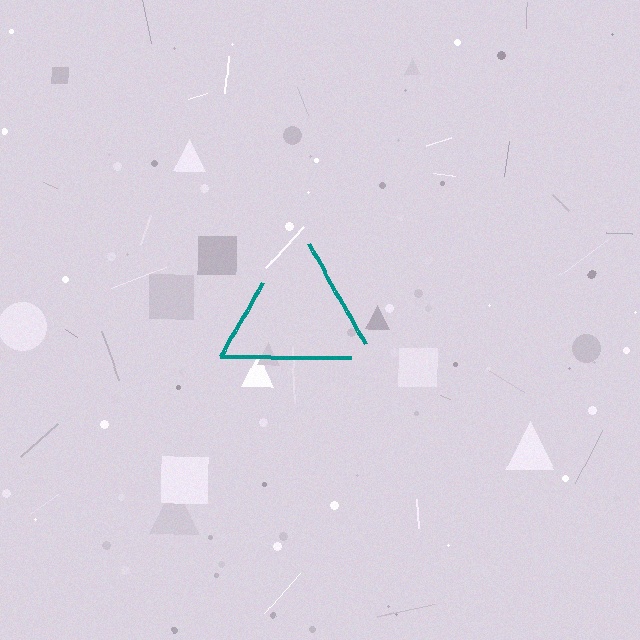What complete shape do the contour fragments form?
The contour fragments form a triangle.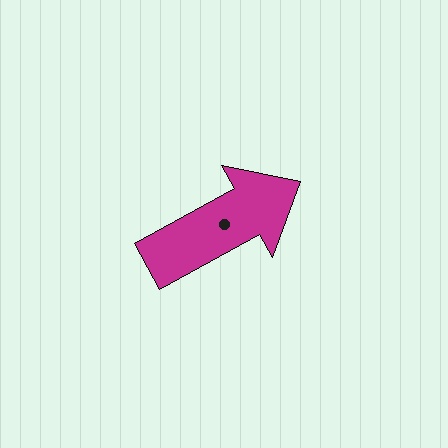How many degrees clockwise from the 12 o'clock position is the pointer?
Approximately 61 degrees.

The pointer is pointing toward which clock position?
Roughly 2 o'clock.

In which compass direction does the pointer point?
Northeast.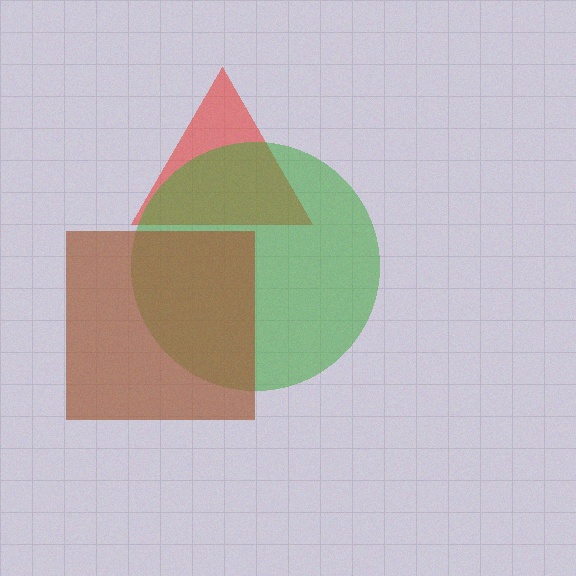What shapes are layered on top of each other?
The layered shapes are: a red triangle, a green circle, a brown square.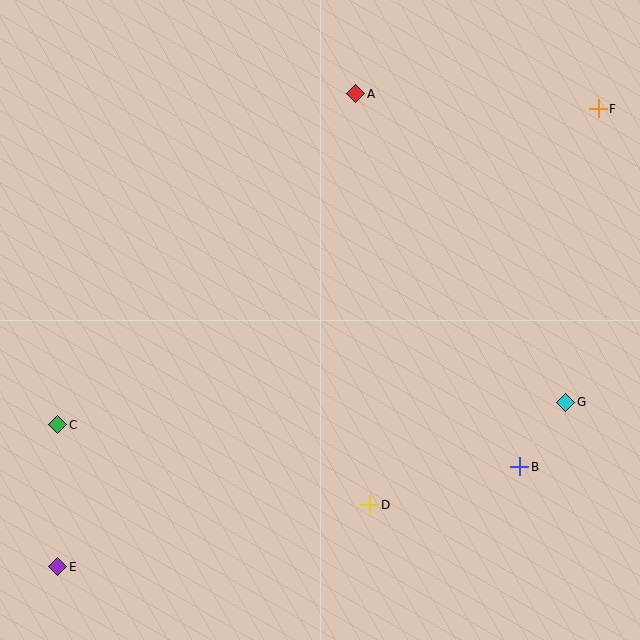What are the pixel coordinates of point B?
Point B is at (520, 467).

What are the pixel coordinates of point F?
Point F is at (598, 109).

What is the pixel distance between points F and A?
The distance between F and A is 243 pixels.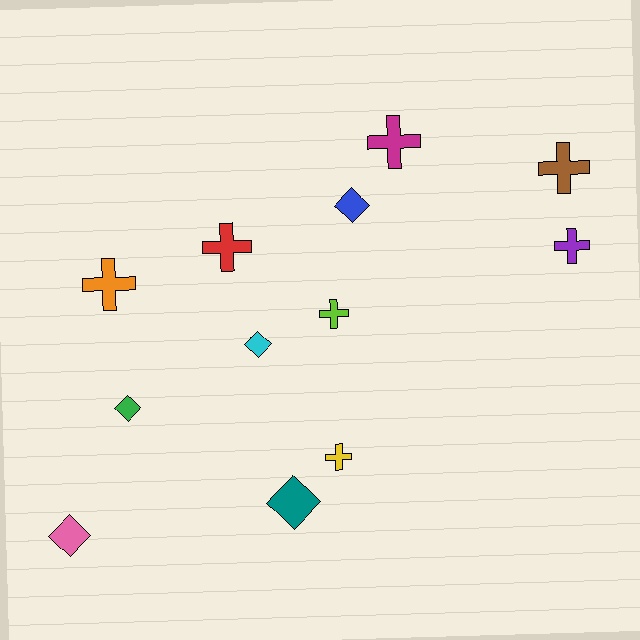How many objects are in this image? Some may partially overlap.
There are 12 objects.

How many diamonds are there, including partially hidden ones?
There are 5 diamonds.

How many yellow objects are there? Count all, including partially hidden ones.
There is 1 yellow object.